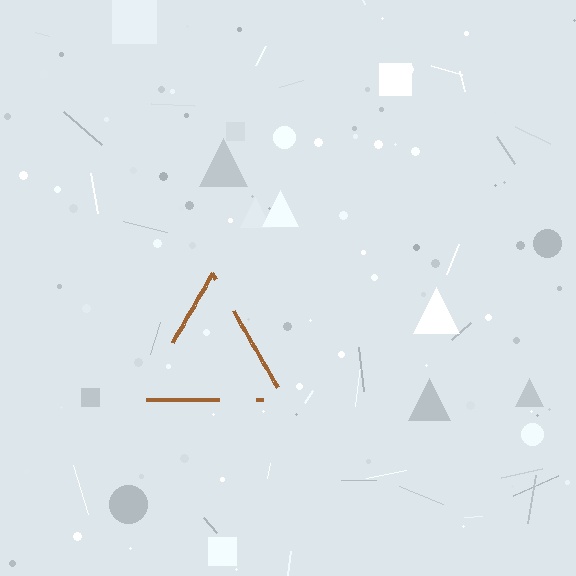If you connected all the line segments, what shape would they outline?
They would outline a triangle.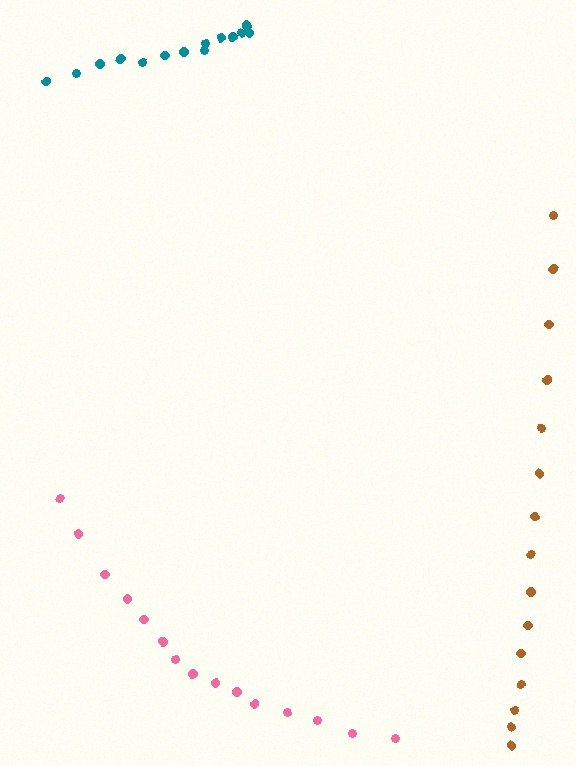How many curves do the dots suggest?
There are 3 distinct paths.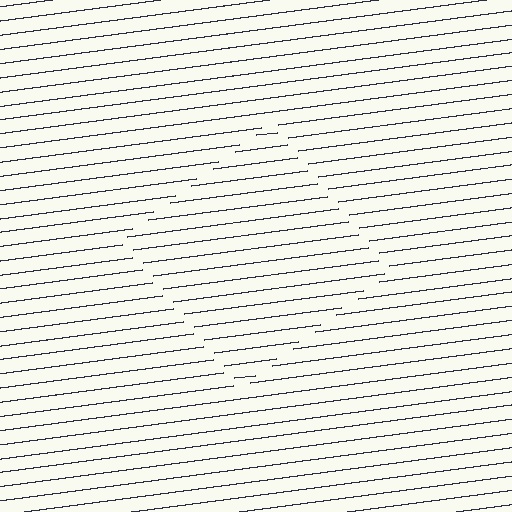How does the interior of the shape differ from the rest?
The interior of the shape contains the same grating, shifted by half a period — the contour is defined by the phase discontinuity where line-ends from the inner and outer gratings abut.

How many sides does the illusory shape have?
4 sides — the line-ends trace a square.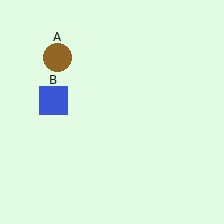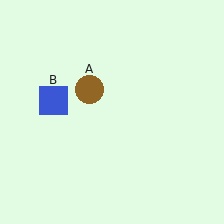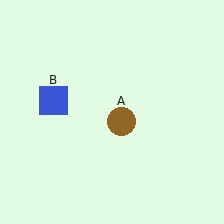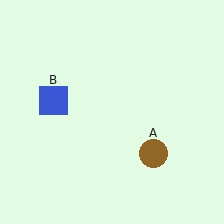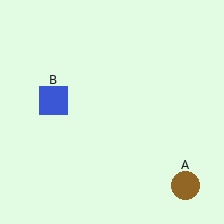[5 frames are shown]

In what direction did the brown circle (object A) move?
The brown circle (object A) moved down and to the right.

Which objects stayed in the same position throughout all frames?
Blue square (object B) remained stationary.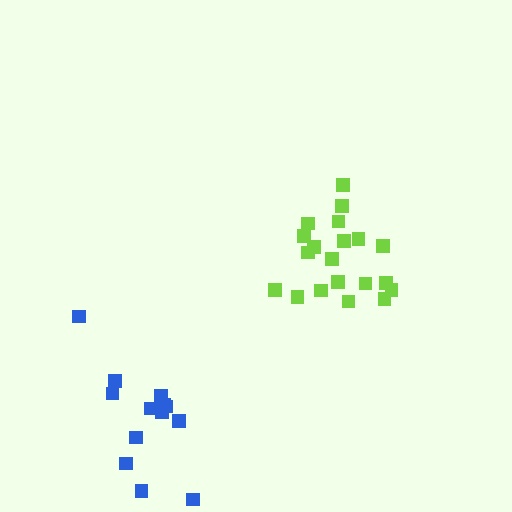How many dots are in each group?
Group 1: 20 dots, Group 2: 14 dots (34 total).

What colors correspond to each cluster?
The clusters are colored: lime, blue.